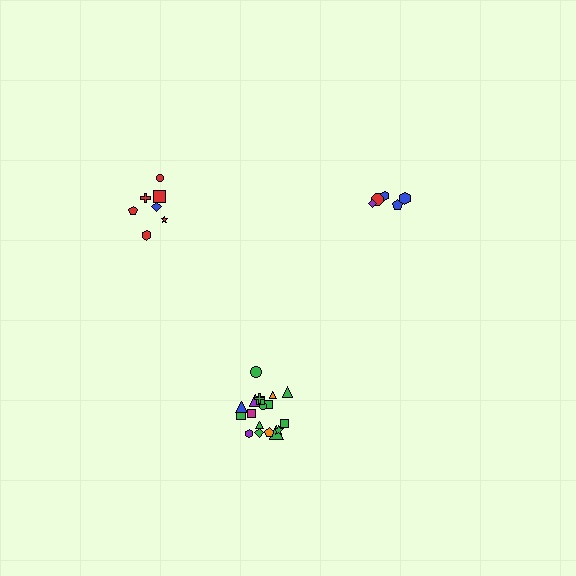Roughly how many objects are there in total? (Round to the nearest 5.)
Roughly 30 objects in total.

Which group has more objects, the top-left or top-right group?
The top-left group.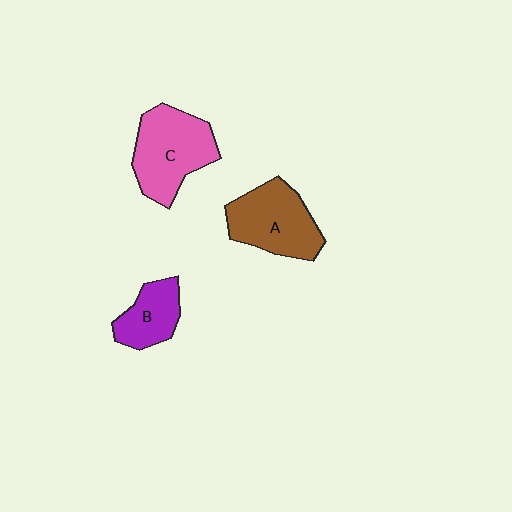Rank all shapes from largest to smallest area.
From largest to smallest: C (pink), A (brown), B (purple).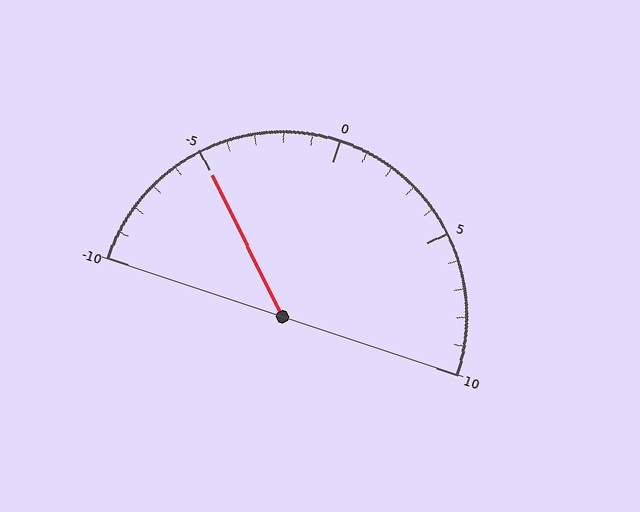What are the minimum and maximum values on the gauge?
The gauge ranges from -10 to 10.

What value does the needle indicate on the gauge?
The needle indicates approximately -5.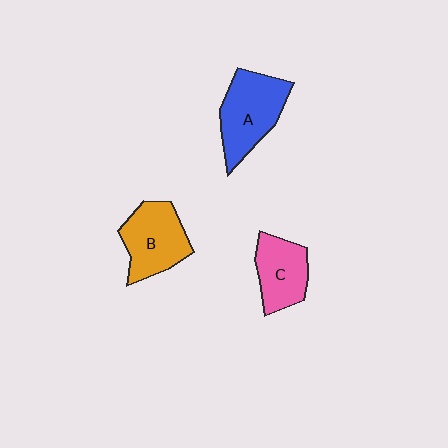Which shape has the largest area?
Shape A (blue).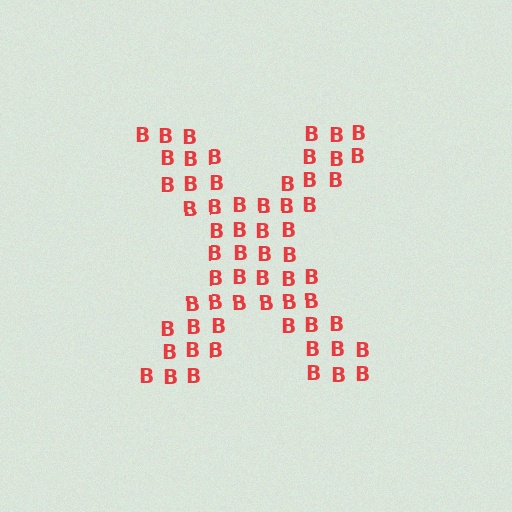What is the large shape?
The large shape is the letter X.